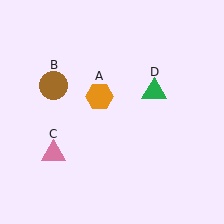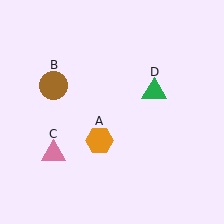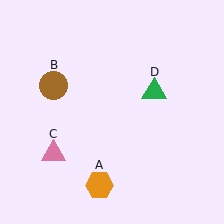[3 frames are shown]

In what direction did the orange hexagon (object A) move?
The orange hexagon (object A) moved down.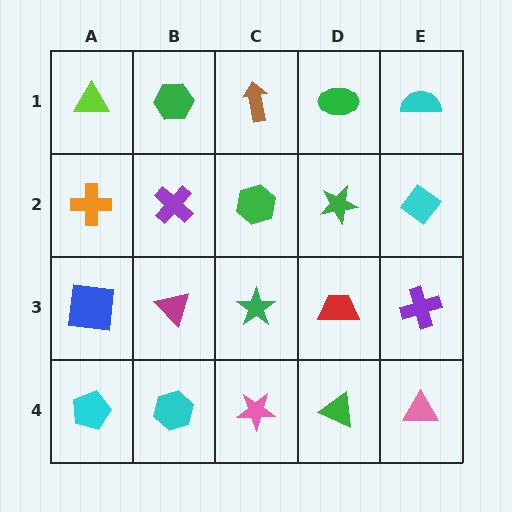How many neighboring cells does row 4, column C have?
3.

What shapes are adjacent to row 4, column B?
A magenta triangle (row 3, column B), a cyan pentagon (row 4, column A), a pink star (row 4, column C).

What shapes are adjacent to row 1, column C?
A green hexagon (row 2, column C), a green hexagon (row 1, column B), a green ellipse (row 1, column D).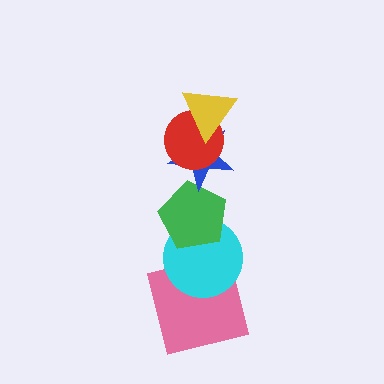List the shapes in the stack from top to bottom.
From top to bottom: the yellow triangle, the red circle, the blue star, the green pentagon, the cyan circle, the pink square.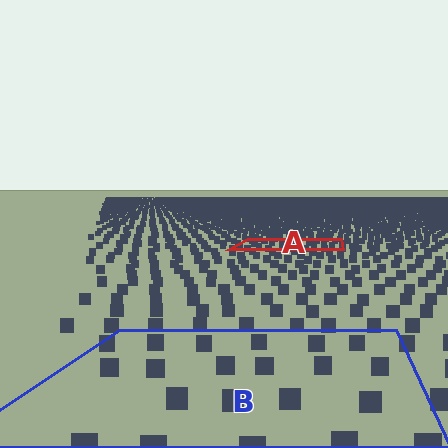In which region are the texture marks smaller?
The texture marks are smaller in region A, because it is farther away.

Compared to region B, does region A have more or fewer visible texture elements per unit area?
Region A has more texture elements per unit area — they are packed more densely because it is farther away.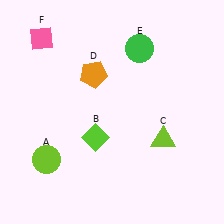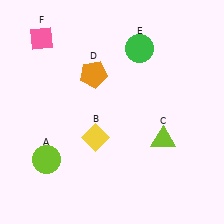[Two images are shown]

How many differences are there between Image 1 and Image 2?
There is 1 difference between the two images.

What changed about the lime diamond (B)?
In Image 1, B is lime. In Image 2, it changed to yellow.